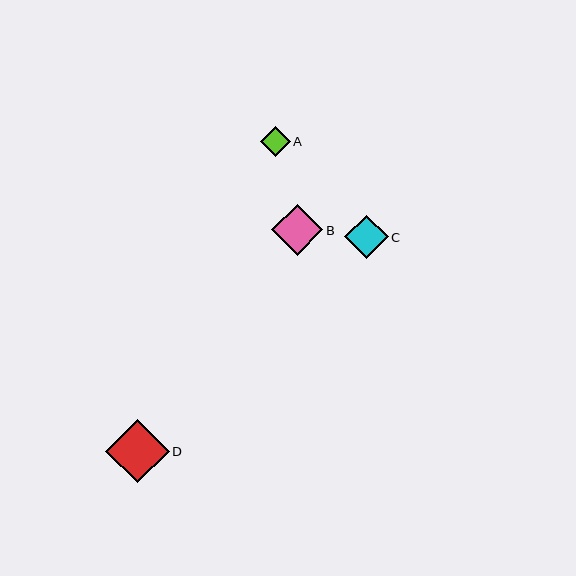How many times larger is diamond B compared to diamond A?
Diamond B is approximately 1.7 times the size of diamond A.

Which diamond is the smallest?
Diamond A is the smallest with a size of approximately 30 pixels.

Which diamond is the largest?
Diamond D is the largest with a size of approximately 63 pixels.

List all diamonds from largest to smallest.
From largest to smallest: D, B, C, A.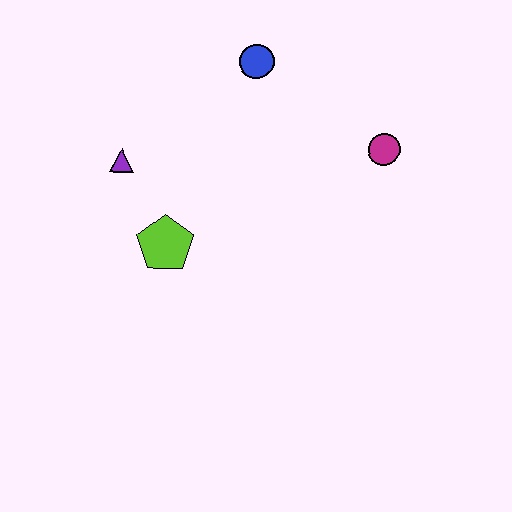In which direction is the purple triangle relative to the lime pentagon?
The purple triangle is above the lime pentagon.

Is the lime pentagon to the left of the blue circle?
Yes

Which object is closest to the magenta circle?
The blue circle is closest to the magenta circle.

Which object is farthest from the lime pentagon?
The magenta circle is farthest from the lime pentagon.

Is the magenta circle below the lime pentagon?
No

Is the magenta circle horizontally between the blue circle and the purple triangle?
No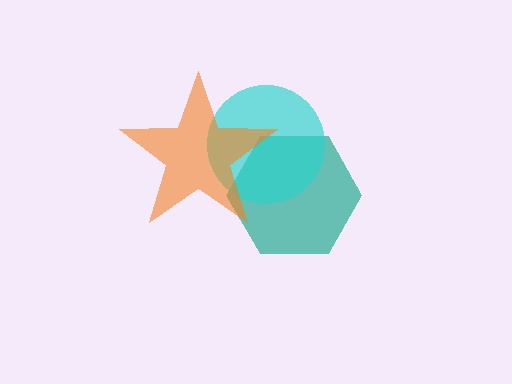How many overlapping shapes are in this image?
There are 3 overlapping shapes in the image.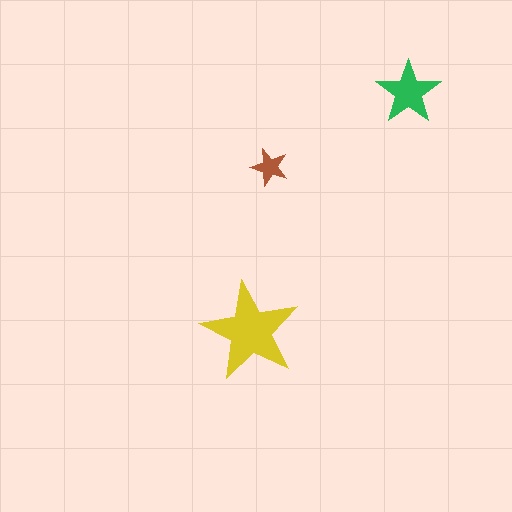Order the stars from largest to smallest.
the yellow one, the green one, the brown one.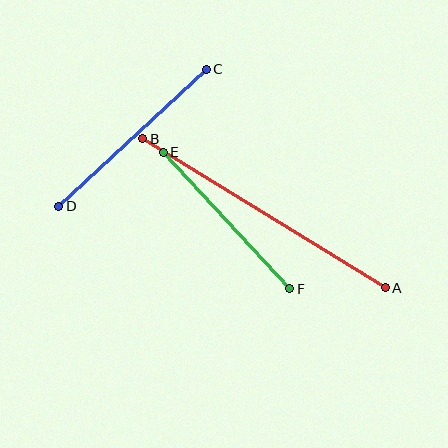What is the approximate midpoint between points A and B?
The midpoint is at approximately (264, 213) pixels.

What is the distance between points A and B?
The distance is approximately 285 pixels.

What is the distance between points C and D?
The distance is approximately 201 pixels.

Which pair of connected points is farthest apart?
Points A and B are farthest apart.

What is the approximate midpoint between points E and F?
The midpoint is at approximately (227, 221) pixels.